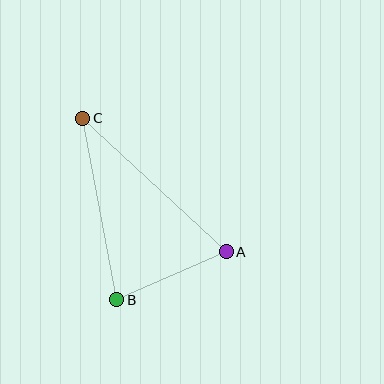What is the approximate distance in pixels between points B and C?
The distance between B and C is approximately 184 pixels.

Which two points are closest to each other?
Points A and B are closest to each other.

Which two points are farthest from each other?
Points A and C are farthest from each other.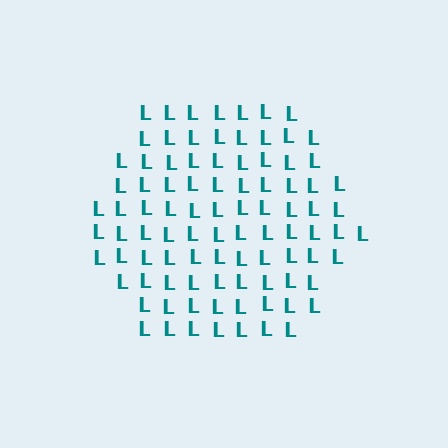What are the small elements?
The small elements are letter L's.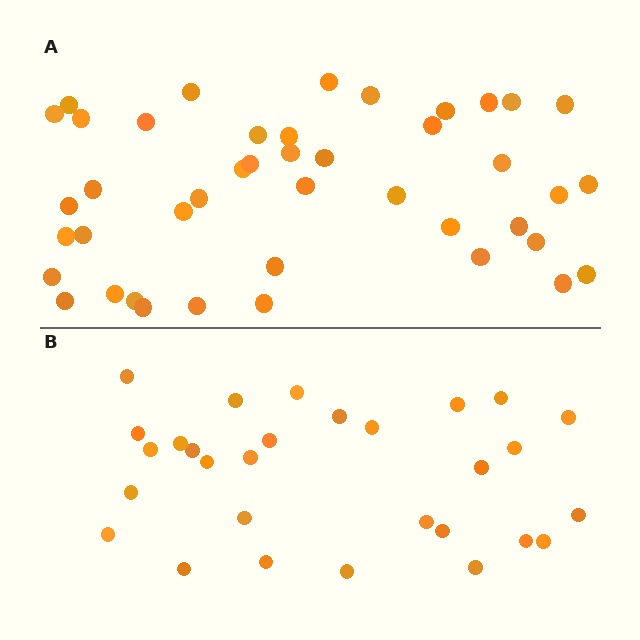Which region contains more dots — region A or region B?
Region A (the top region) has more dots.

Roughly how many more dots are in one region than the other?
Region A has approximately 15 more dots than region B.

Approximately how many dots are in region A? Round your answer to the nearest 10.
About 40 dots. (The exact count is 43, which rounds to 40.)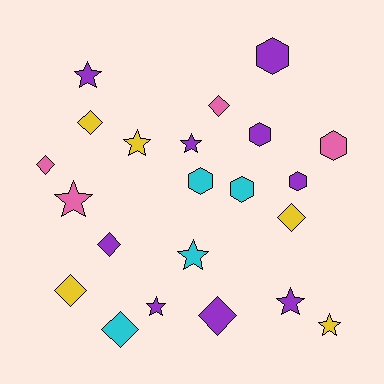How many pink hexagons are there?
There is 1 pink hexagon.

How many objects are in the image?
There are 22 objects.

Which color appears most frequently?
Purple, with 9 objects.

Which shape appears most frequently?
Star, with 8 objects.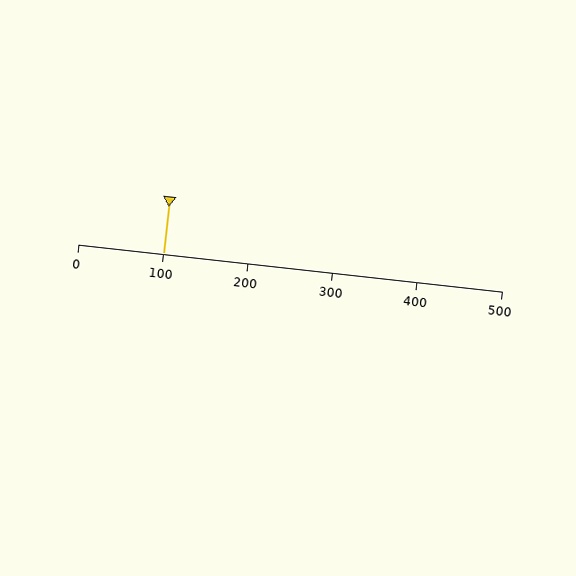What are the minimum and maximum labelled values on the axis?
The axis runs from 0 to 500.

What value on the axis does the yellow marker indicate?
The marker indicates approximately 100.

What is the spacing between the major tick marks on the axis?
The major ticks are spaced 100 apart.